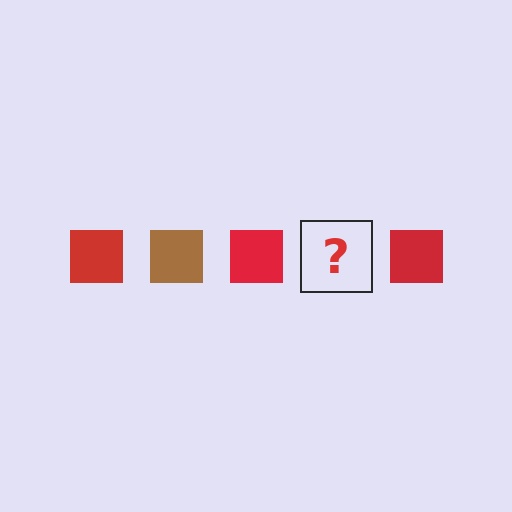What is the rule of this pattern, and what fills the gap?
The rule is that the pattern cycles through red, brown squares. The gap should be filled with a brown square.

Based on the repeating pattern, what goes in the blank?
The blank should be a brown square.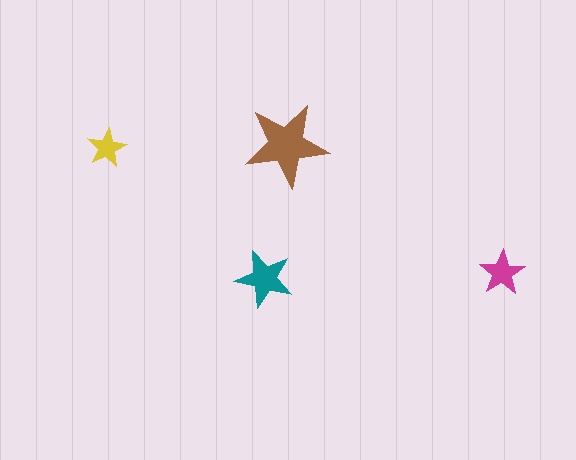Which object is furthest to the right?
The magenta star is rightmost.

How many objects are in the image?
There are 4 objects in the image.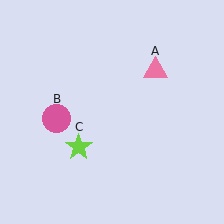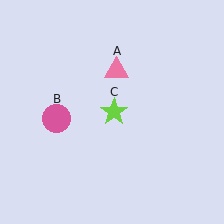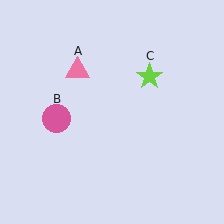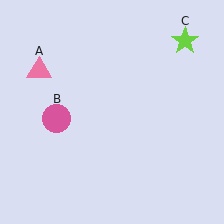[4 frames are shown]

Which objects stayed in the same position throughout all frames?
Pink circle (object B) remained stationary.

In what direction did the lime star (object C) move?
The lime star (object C) moved up and to the right.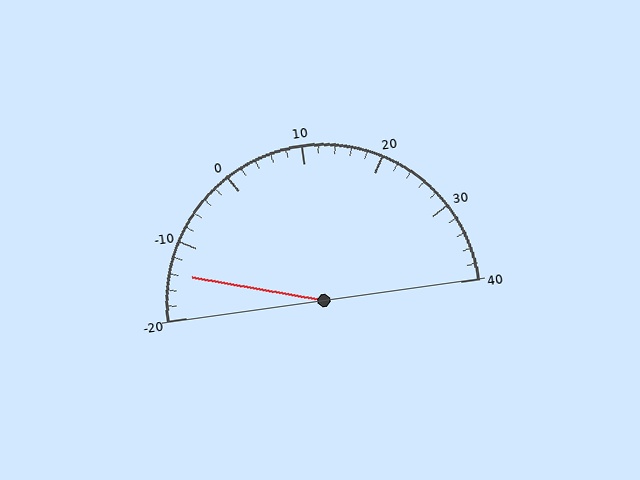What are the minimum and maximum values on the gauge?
The gauge ranges from -20 to 40.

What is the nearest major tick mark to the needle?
The nearest major tick mark is -10.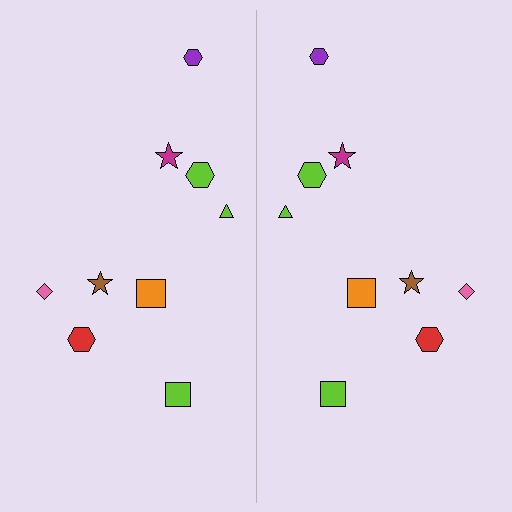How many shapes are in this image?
There are 18 shapes in this image.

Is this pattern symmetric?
Yes, this pattern has bilateral (reflection) symmetry.